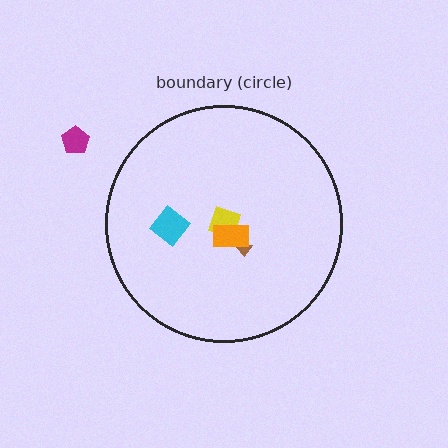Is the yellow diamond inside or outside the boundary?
Inside.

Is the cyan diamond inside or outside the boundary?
Inside.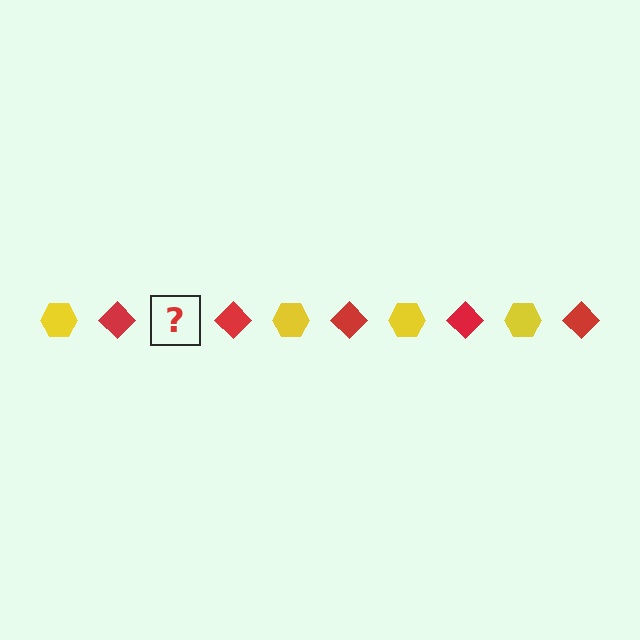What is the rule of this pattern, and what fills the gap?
The rule is that the pattern alternates between yellow hexagon and red diamond. The gap should be filled with a yellow hexagon.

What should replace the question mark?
The question mark should be replaced with a yellow hexagon.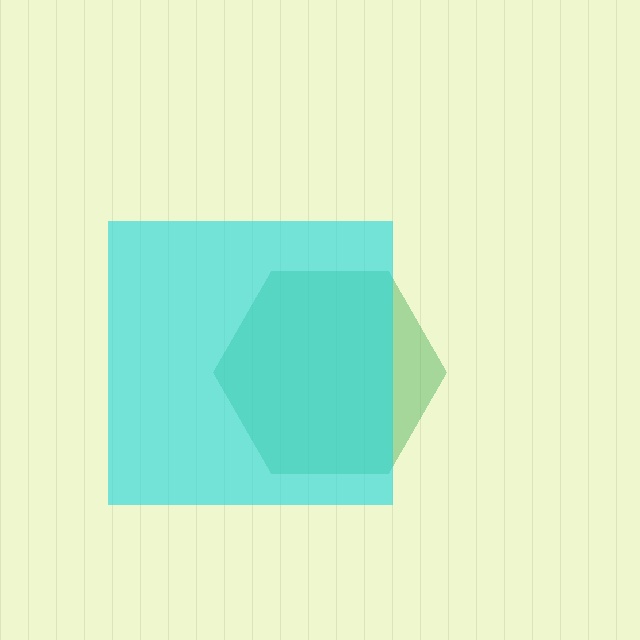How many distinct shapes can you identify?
There are 2 distinct shapes: a green hexagon, a cyan square.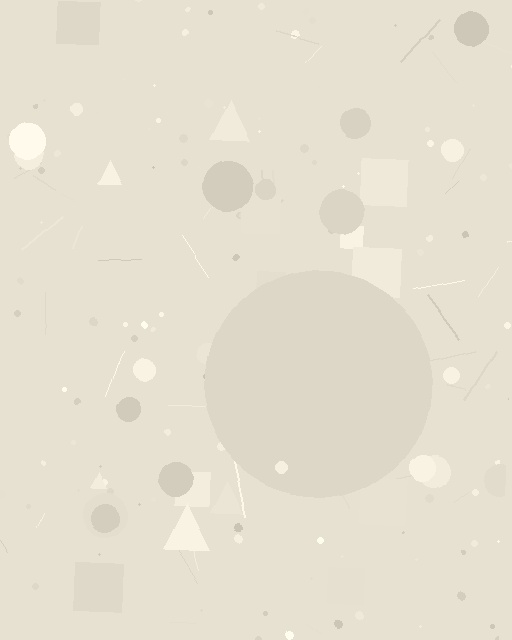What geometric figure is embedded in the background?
A circle is embedded in the background.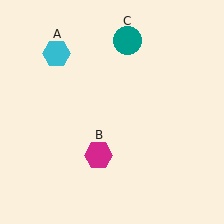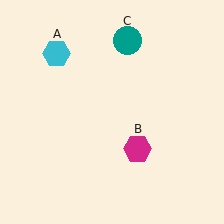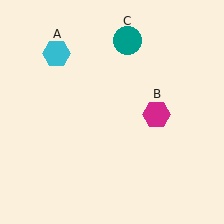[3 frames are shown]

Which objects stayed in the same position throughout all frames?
Cyan hexagon (object A) and teal circle (object C) remained stationary.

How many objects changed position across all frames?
1 object changed position: magenta hexagon (object B).